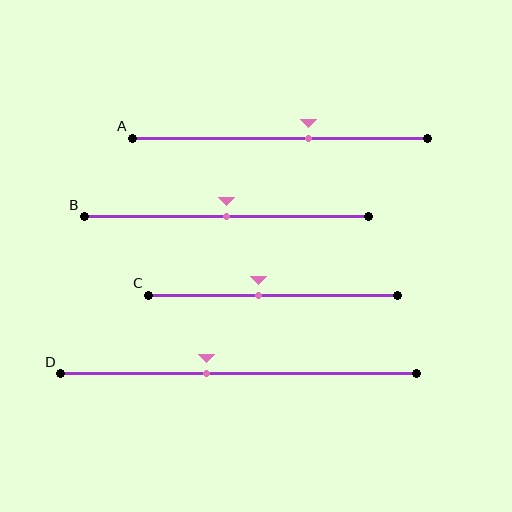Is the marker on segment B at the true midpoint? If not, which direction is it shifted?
Yes, the marker on segment B is at the true midpoint.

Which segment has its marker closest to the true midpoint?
Segment B has its marker closest to the true midpoint.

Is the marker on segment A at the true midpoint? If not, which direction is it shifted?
No, the marker on segment A is shifted to the right by about 10% of the segment length.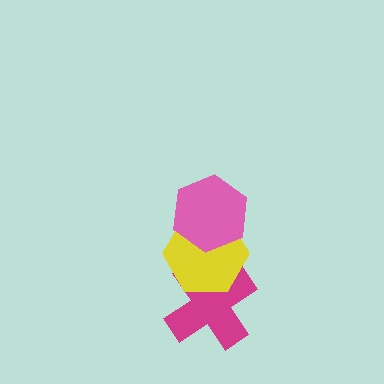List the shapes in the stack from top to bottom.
From top to bottom: the pink hexagon, the yellow hexagon, the magenta cross.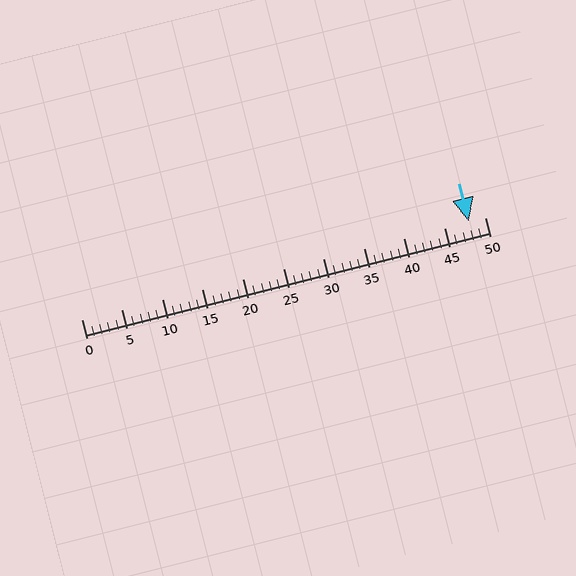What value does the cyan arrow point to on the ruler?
The cyan arrow points to approximately 48.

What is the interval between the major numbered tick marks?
The major tick marks are spaced 5 units apart.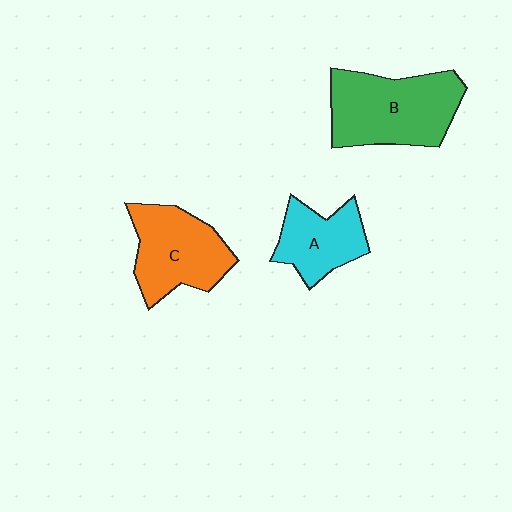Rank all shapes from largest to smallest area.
From largest to smallest: B (green), C (orange), A (cyan).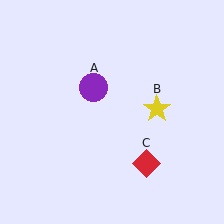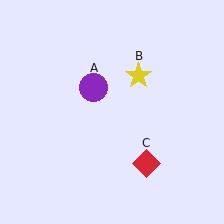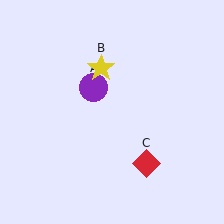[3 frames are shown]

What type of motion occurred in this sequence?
The yellow star (object B) rotated counterclockwise around the center of the scene.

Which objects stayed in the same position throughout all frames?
Purple circle (object A) and red diamond (object C) remained stationary.